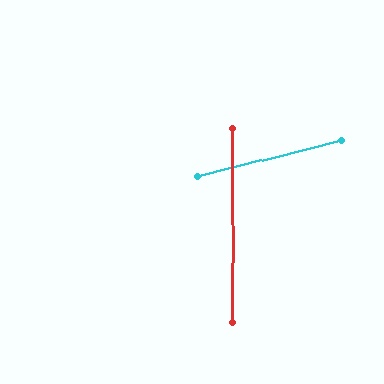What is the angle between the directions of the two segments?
Approximately 76 degrees.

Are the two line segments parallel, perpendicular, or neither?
Neither parallel nor perpendicular — they differ by about 76°.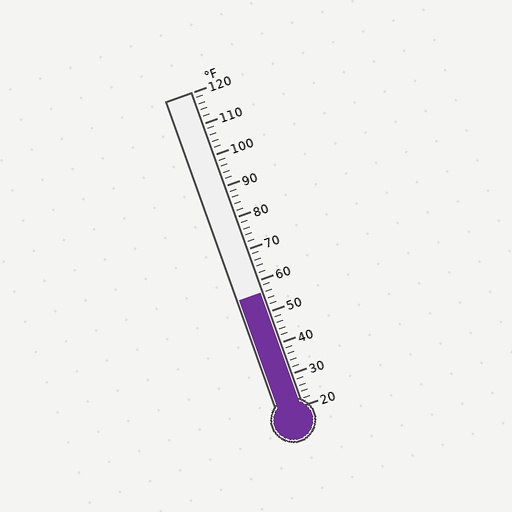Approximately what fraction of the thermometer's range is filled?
The thermometer is filled to approximately 35% of its range.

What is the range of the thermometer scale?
The thermometer scale ranges from 20°F to 120°F.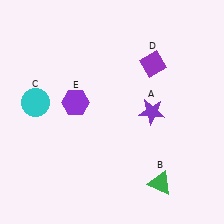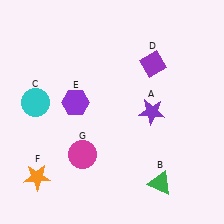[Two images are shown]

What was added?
An orange star (F), a magenta circle (G) were added in Image 2.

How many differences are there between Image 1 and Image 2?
There are 2 differences between the two images.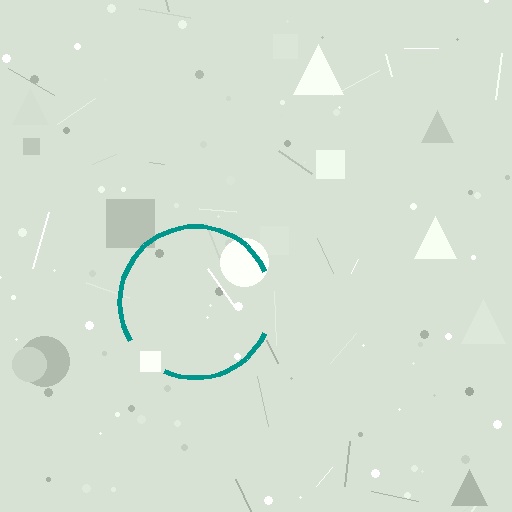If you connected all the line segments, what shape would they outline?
They would outline a circle.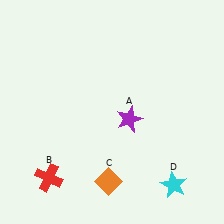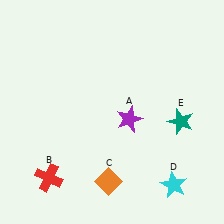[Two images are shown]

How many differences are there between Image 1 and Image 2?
There is 1 difference between the two images.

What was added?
A teal star (E) was added in Image 2.